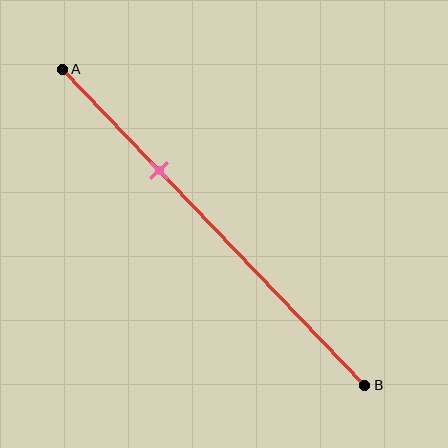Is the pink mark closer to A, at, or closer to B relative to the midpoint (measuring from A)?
The pink mark is closer to point A than the midpoint of segment AB.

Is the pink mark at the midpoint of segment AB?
No, the mark is at about 30% from A, not at the 50% midpoint.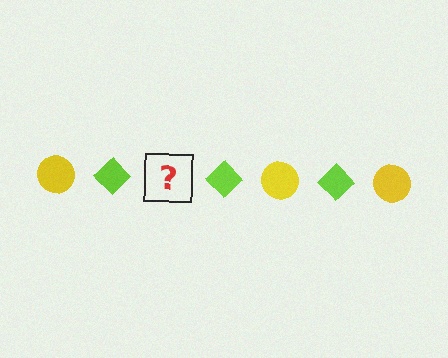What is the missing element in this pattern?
The missing element is a yellow circle.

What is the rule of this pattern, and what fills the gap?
The rule is that the pattern alternates between yellow circle and lime diamond. The gap should be filled with a yellow circle.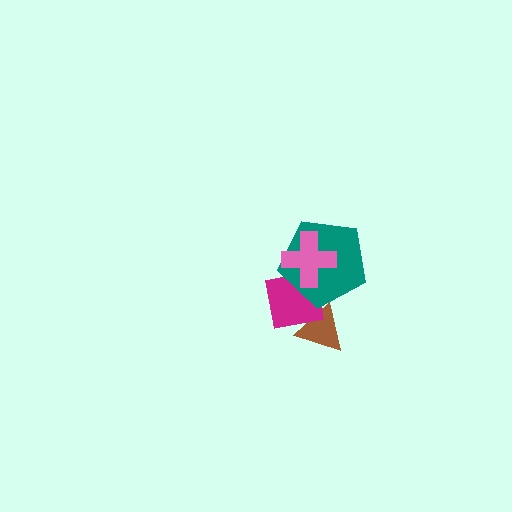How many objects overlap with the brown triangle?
2 objects overlap with the brown triangle.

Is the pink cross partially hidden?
No, no other shape covers it.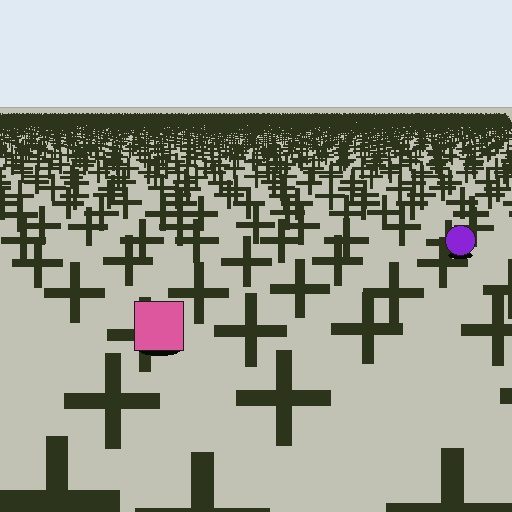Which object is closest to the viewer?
The pink square is closest. The texture marks near it are larger and more spread out.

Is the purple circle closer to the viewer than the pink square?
No. The pink square is closer — you can tell from the texture gradient: the ground texture is coarser near it.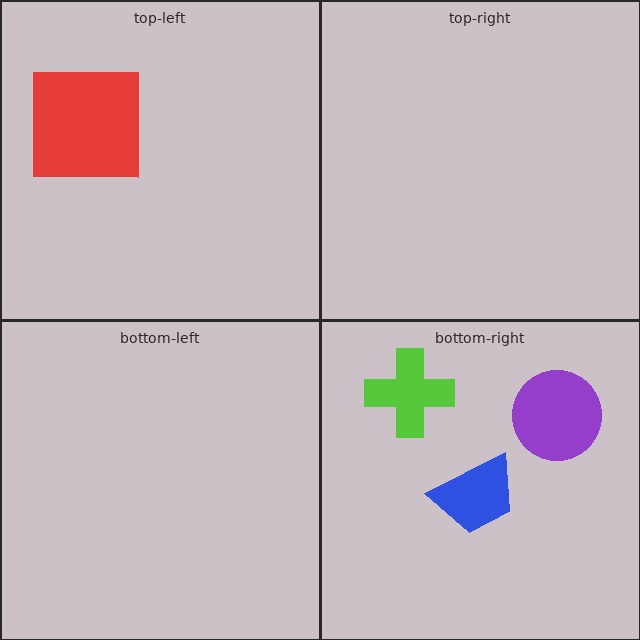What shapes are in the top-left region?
The red square.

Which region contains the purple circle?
The bottom-right region.